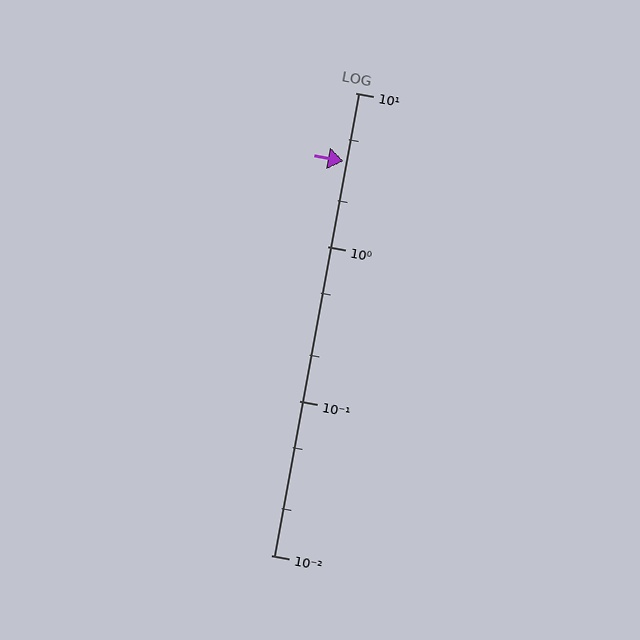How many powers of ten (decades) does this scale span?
The scale spans 3 decades, from 0.01 to 10.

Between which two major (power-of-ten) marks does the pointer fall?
The pointer is between 1 and 10.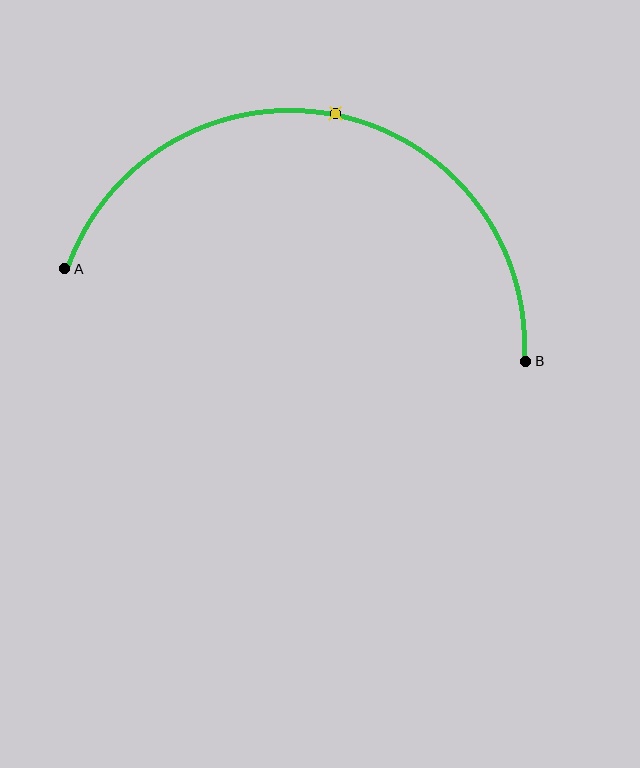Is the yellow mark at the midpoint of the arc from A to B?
Yes. The yellow mark lies on the arc at equal arc-length from both A and B — it is the arc midpoint.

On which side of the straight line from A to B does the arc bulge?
The arc bulges above the straight line connecting A and B.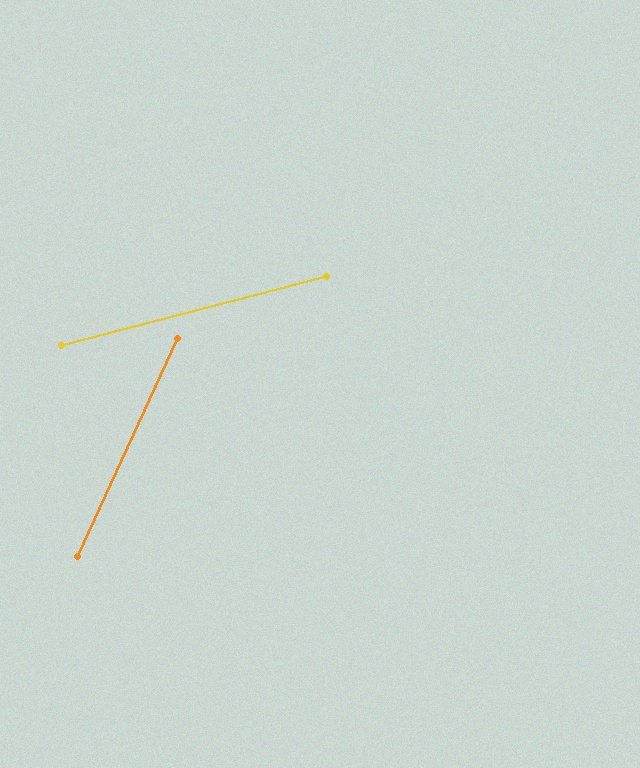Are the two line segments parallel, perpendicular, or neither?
Neither parallel nor perpendicular — they differ by about 51°.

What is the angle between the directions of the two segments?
Approximately 51 degrees.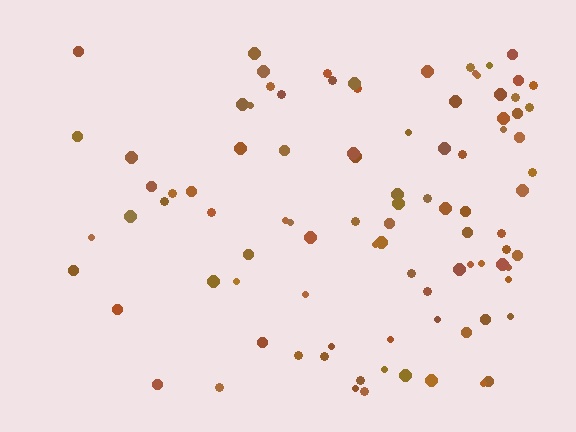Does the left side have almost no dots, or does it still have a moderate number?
Still a moderate number, just noticeably fewer than the right.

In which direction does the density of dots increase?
From left to right, with the right side densest.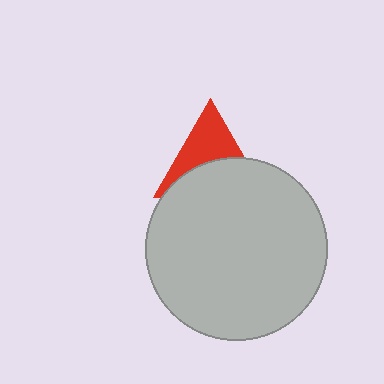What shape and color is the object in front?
The object in front is a light gray circle.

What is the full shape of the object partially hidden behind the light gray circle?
The partially hidden object is a red triangle.